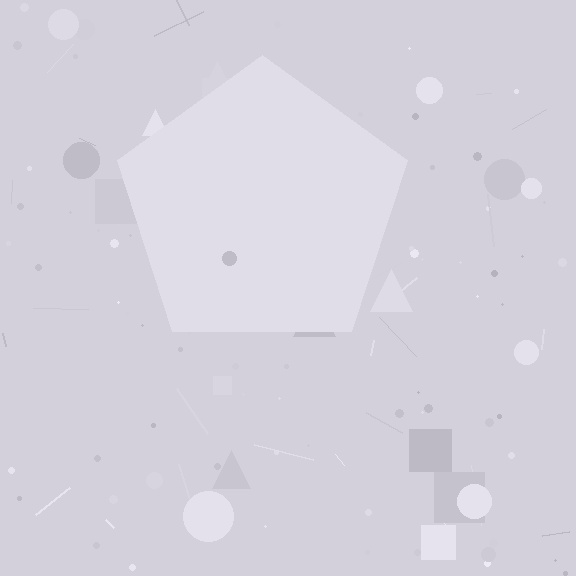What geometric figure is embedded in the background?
A pentagon is embedded in the background.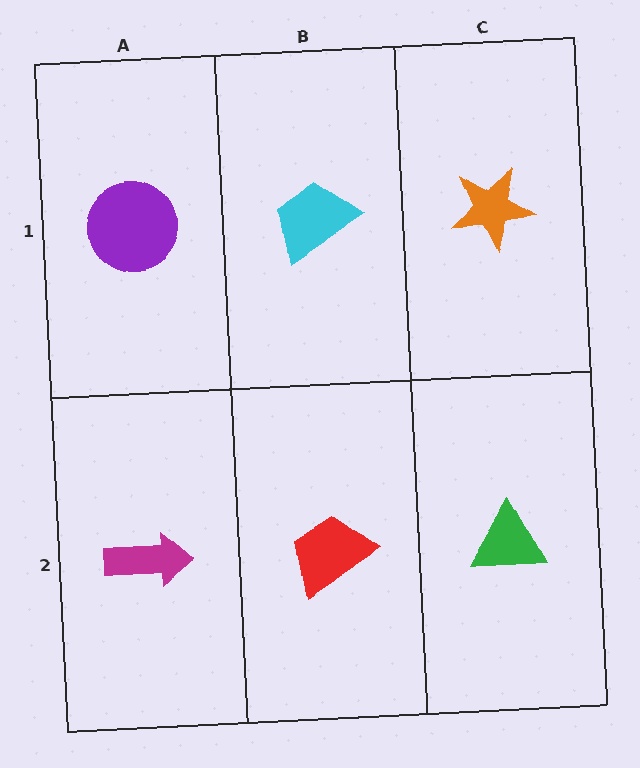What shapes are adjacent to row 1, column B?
A red trapezoid (row 2, column B), a purple circle (row 1, column A), an orange star (row 1, column C).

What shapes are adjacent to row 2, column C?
An orange star (row 1, column C), a red trapezoid (row 2, column B).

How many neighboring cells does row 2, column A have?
2.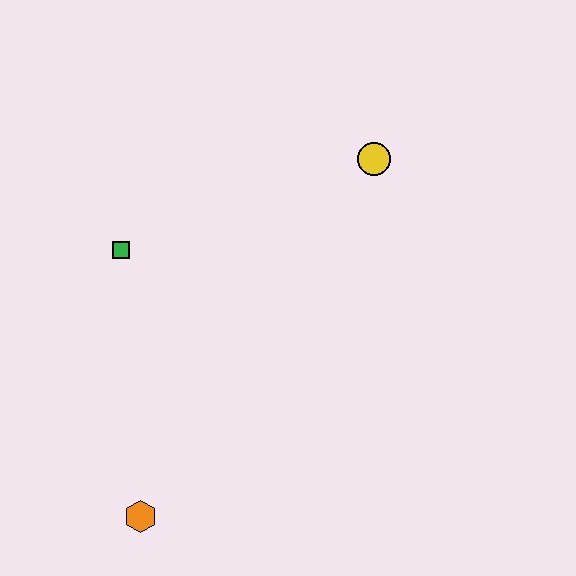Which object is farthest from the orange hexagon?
The yellow circle is farthest from the orange hexagon.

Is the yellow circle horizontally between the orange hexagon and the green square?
No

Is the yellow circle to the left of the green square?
No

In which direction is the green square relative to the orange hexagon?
The green square is above the orange hexagon.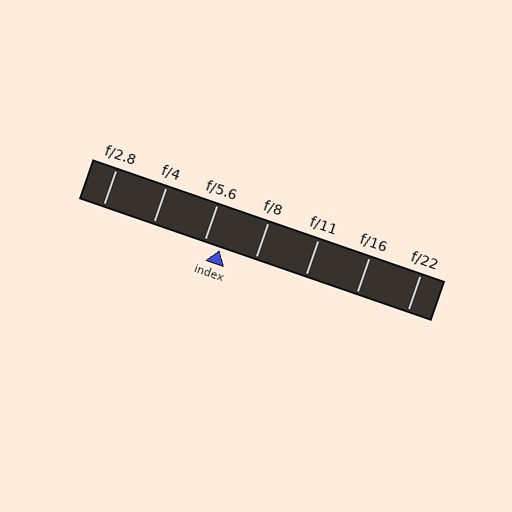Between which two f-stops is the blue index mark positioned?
The index mark is between f/5.6 and f/8.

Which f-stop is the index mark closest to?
The index mark is closest to f/5.6.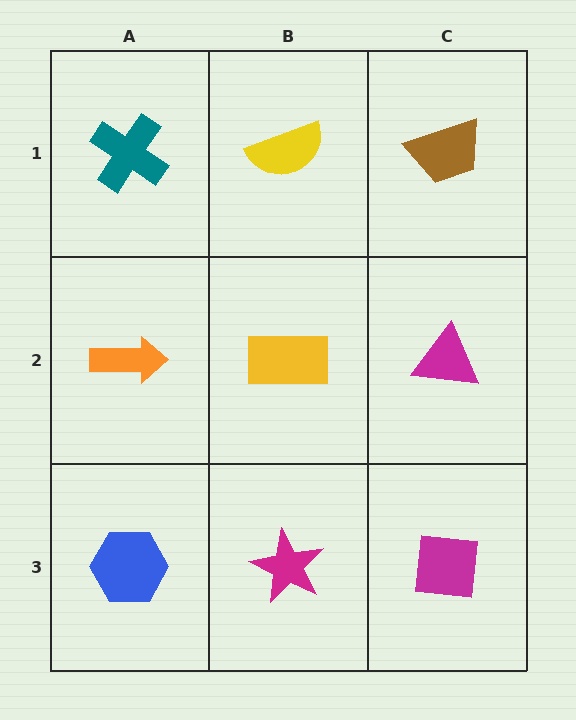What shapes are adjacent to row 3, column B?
A yellow rectangle (row 2, column B), a blue hexagon (row 3, column A), a magenta square (row 3, column C).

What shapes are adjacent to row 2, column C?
A brown trapezoid (row 1, column C), a magenta square (row 3, column C), a yellow rectangle (row 2, column B).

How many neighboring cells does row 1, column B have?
3.